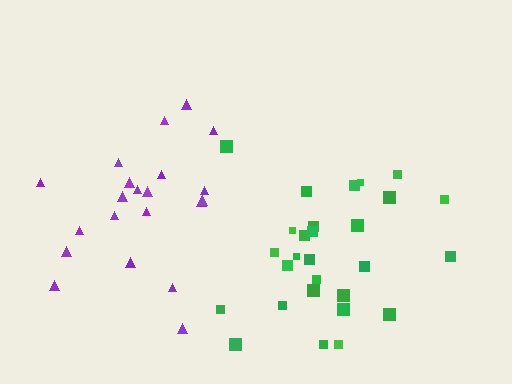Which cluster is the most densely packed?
Green.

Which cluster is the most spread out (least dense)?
Purple.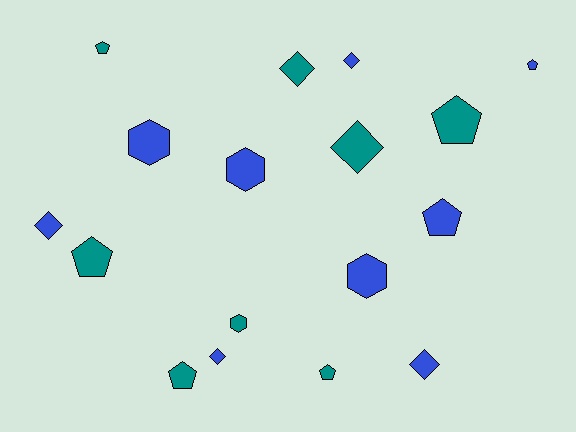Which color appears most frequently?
Blue, with 9 objects.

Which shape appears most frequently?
Pentagon, with 7 objects.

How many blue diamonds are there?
There are 4 blue diamonds.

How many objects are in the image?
There are 17 objects.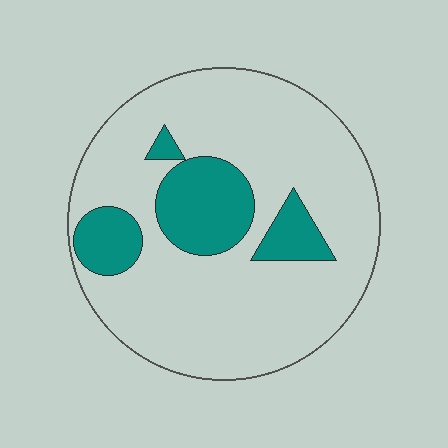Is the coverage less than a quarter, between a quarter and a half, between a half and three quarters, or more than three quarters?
Less than a quarter.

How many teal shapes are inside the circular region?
4.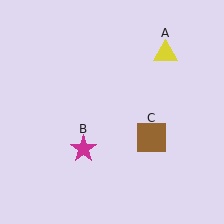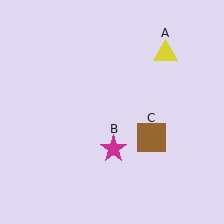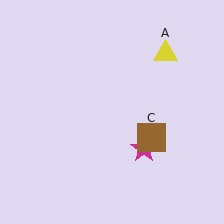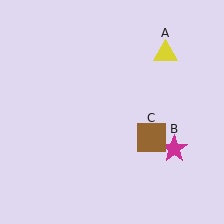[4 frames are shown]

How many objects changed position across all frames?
1 object changed position: magenta star (object B).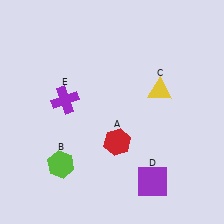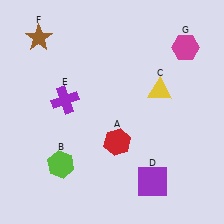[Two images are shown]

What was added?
A brown star (F), a magenta hexagon (G) were added in Image 2.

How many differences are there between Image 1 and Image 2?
There are 2 differences between the two images.